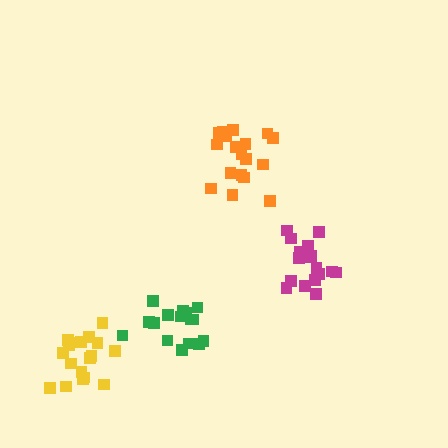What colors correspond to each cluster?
The clusters are colored: green, orange, magenta, yellow.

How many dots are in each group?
Group 1: 16 dots, Group 2: 18 dots, Group 3: 18 dots, Group 4: 18 dots (70 total).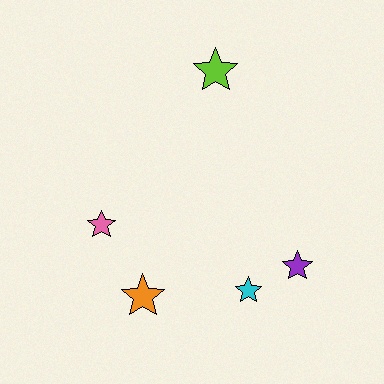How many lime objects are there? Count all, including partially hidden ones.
There is 1 lime object.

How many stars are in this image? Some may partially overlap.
There are 5 stars.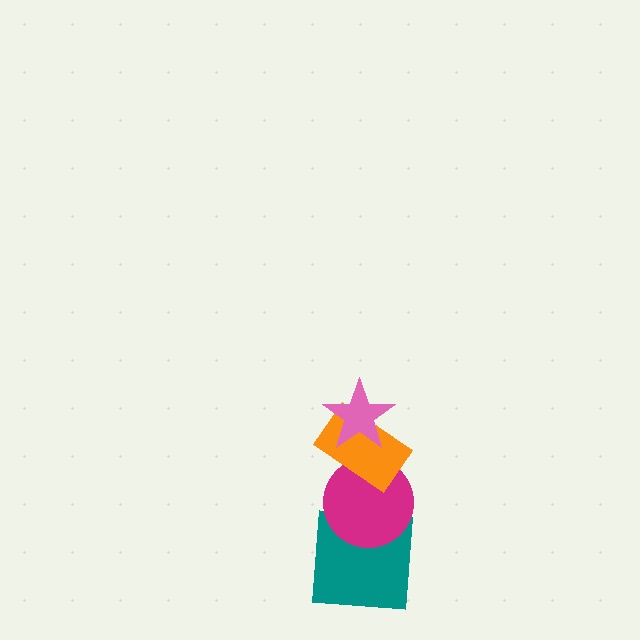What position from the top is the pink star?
The pink star is 1st from the top.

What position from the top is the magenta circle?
The magenta circle is 3rd from the top.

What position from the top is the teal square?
The teal square is 4th from the top.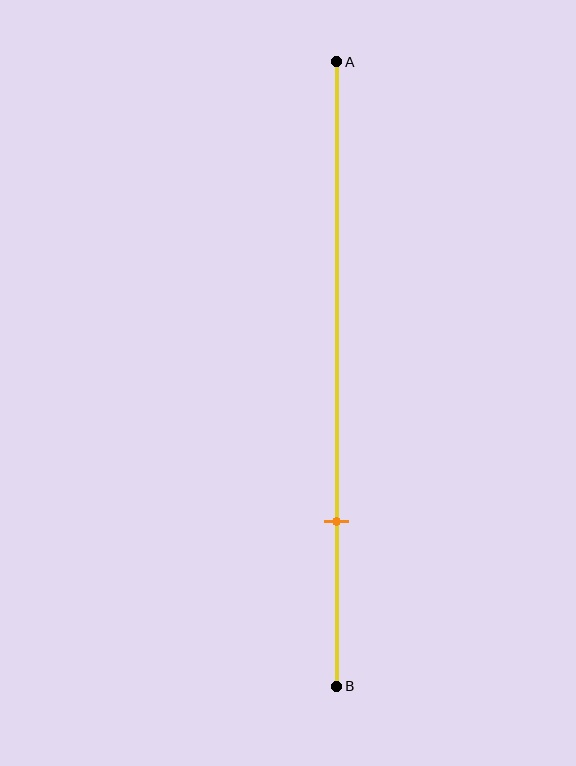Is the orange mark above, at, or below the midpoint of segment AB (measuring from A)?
The orange mark is below the midpoint of segment AB.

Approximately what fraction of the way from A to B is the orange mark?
The orange mark is approximately 75% of the way from A to B.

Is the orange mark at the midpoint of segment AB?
No, the mark is at about 75% from A, not at the 50% midpoint.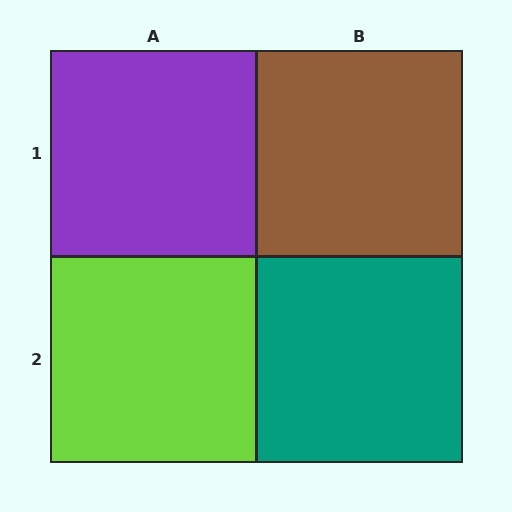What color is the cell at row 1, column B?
Brown.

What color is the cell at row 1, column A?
Purple.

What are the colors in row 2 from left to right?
Lime, teal.